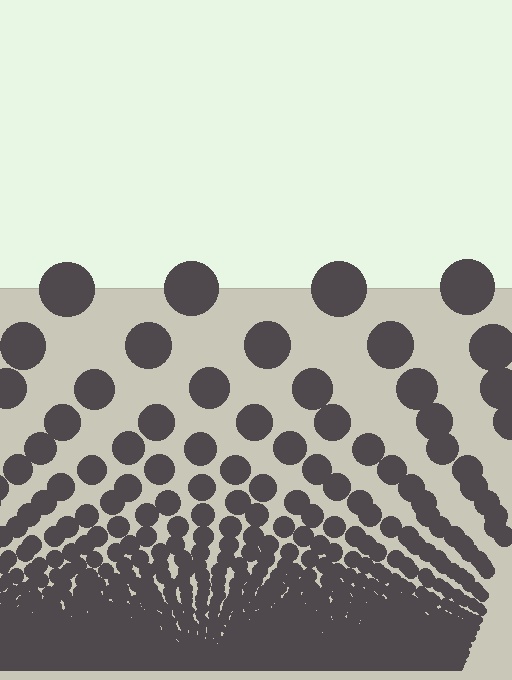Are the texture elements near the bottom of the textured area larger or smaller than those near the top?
Smaller. The gradient is inverted — elements near the bottom are smaller and denser.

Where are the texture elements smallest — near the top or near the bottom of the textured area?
Near the bottom.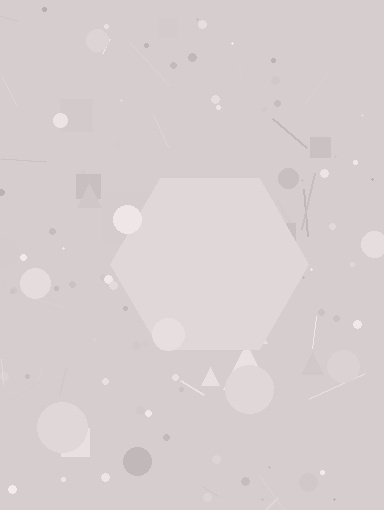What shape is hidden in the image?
A hexagon is hidden in the image.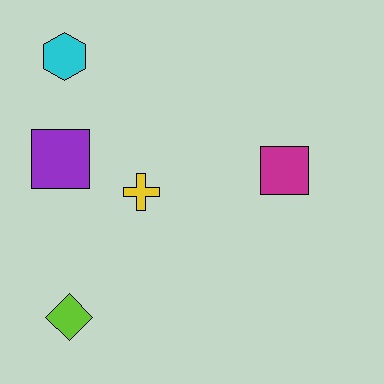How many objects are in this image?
There are 5 objects.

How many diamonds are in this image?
There is 1 diamond.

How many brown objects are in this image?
There are no brown objects.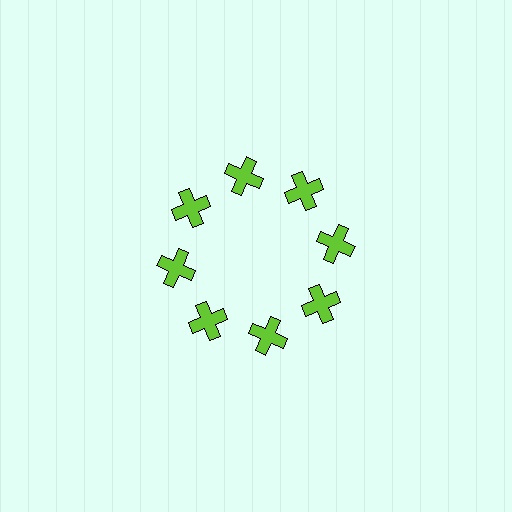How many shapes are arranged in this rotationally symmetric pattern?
There are 8 shapes, arranged in 8 groups of 1.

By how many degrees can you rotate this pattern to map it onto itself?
The pattern maps onto itself every 45 degrees of rotation.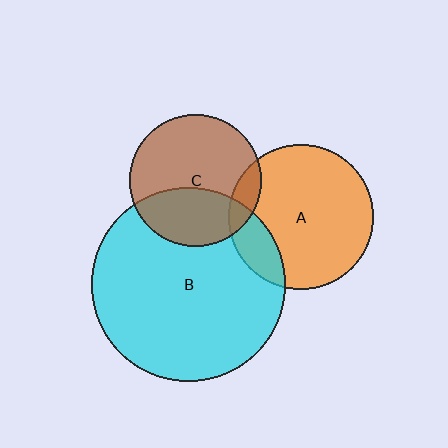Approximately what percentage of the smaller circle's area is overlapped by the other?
Approximately 10%.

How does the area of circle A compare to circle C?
Approximately 1.2 times.